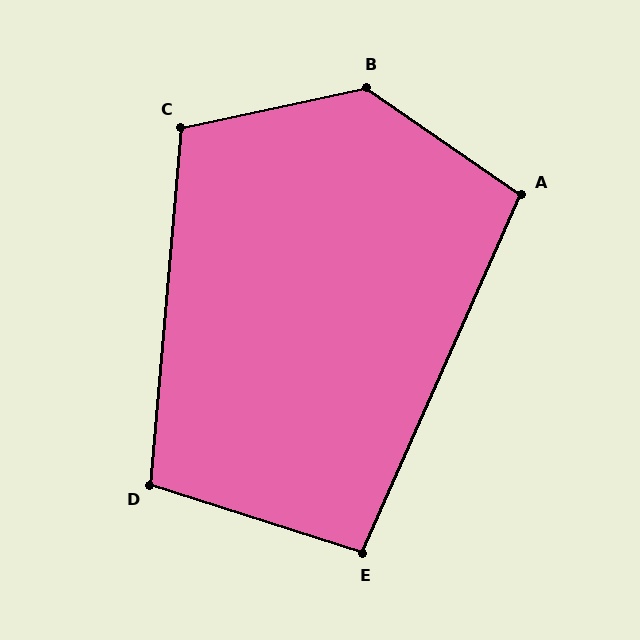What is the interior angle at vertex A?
Approximately 101 degrees (obtuse).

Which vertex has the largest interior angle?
B, at approximately 133 degrees.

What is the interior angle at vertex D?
Approximately 103 degrees (obtuse).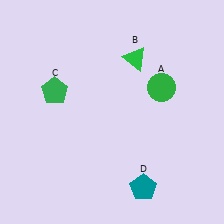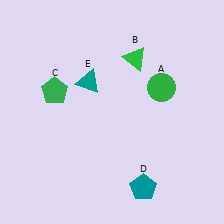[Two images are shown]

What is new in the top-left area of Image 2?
A teal triangle (E) was added in the top-left area of Image 2.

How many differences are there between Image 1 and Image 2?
There is 1 difference between the two images.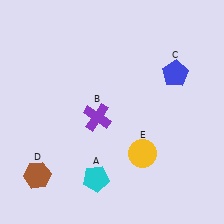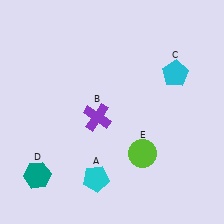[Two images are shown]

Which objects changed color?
C changed from blue to cyan. D changed from brown to teal. E changed from yellow to lime.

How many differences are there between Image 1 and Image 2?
There are 3 differences between the two images.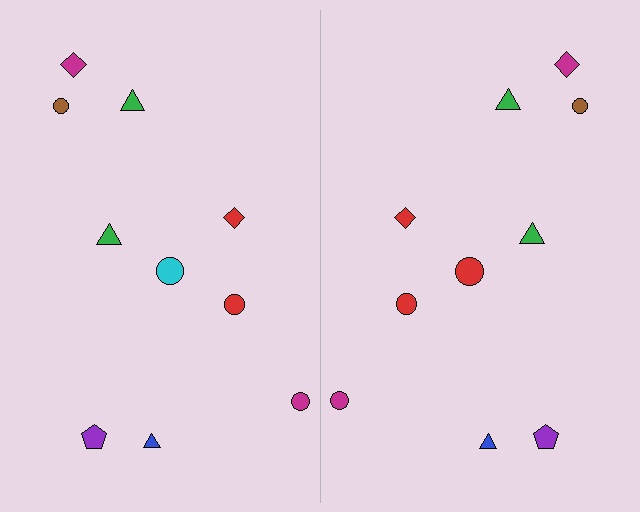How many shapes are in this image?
There are 20 shapes in this image.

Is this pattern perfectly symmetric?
No, the pattern is not perfectly symmetric. The red circle on the right side breaks the symmetry — its mirror counterpart is cyan.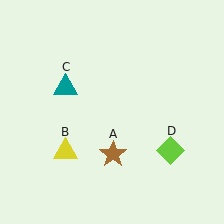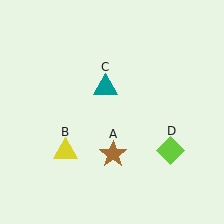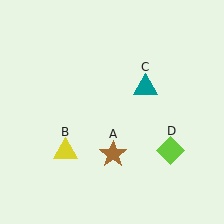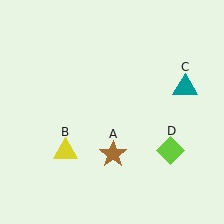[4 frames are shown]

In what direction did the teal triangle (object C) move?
The teal triangle (object C) moved right.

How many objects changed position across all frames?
1 object changed position: teal triangle (object C).